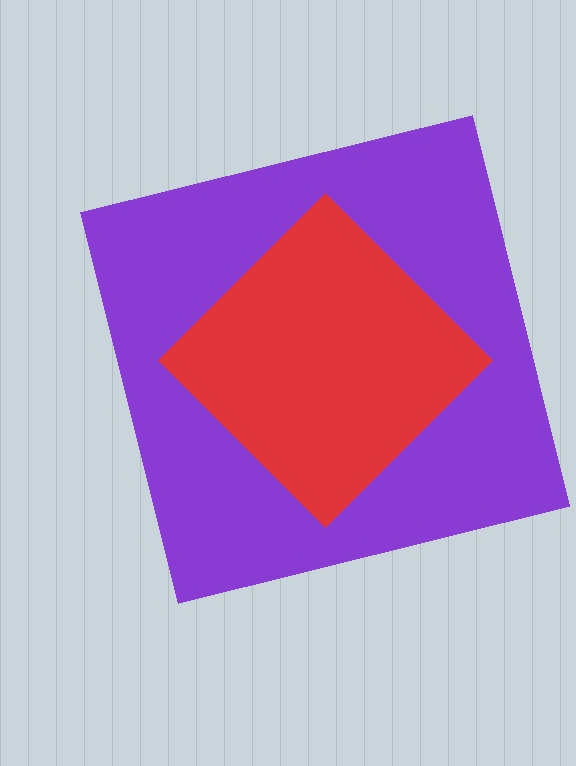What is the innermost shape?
The red diamond.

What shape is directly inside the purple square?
The red diamond.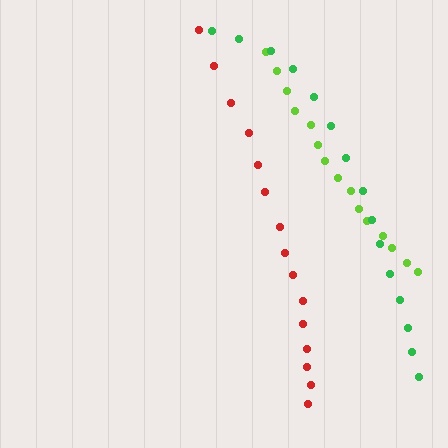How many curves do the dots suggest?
There are 3 distinct paths.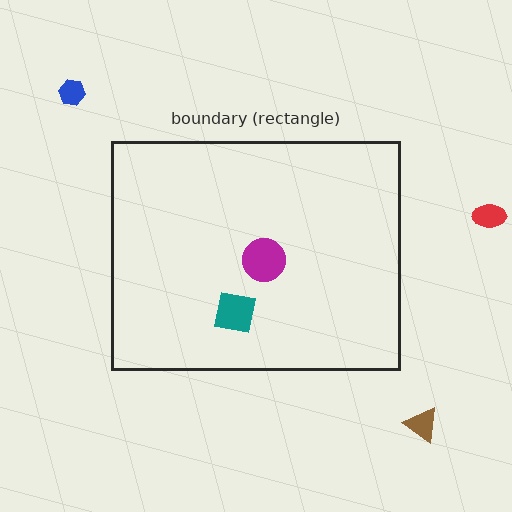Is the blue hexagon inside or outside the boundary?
Outside.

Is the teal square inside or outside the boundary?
Inside.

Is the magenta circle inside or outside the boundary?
Inside.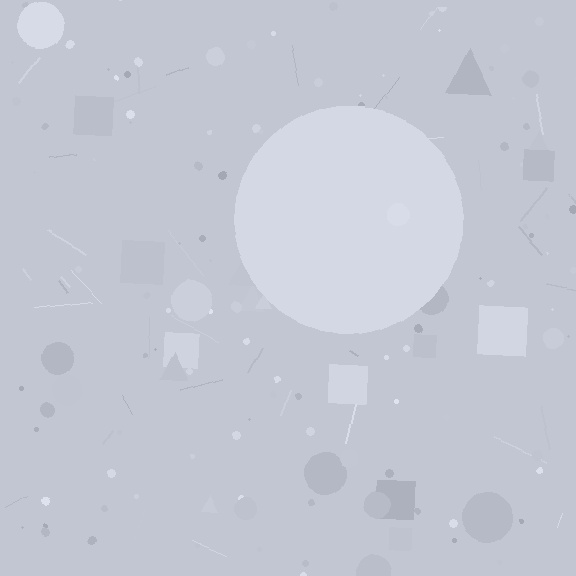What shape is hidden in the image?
A circle is hidden in the image.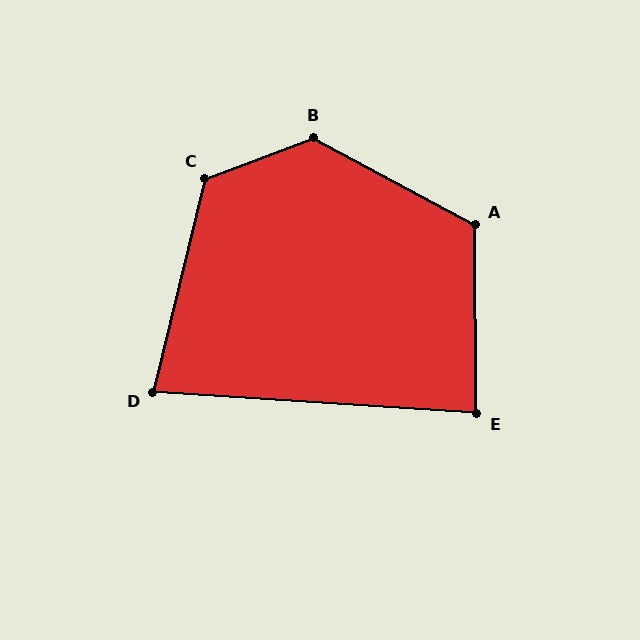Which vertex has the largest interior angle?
B, at approximately 131 degrees.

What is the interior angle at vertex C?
Approximately 124 degrees (obtuse).